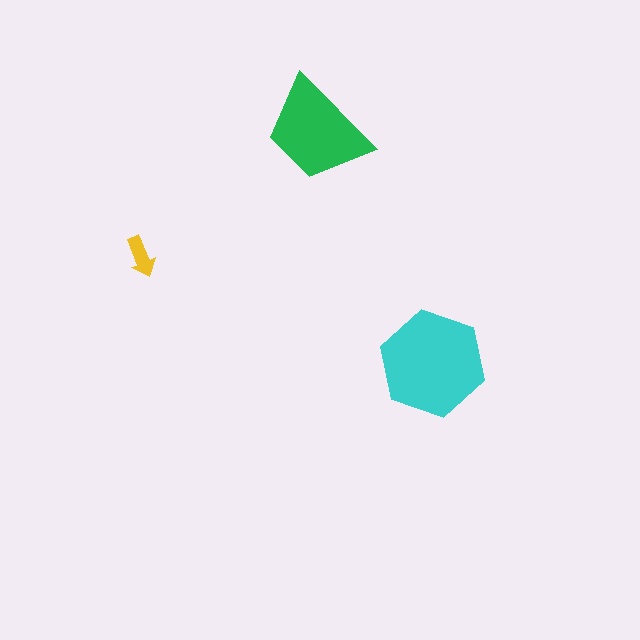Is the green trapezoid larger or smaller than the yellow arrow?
Larger.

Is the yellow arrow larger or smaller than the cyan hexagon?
Smaller.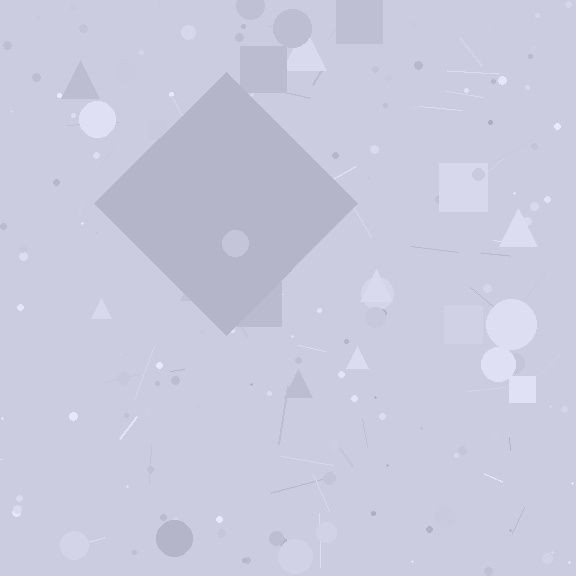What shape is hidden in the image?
A diamond is hidden in the image.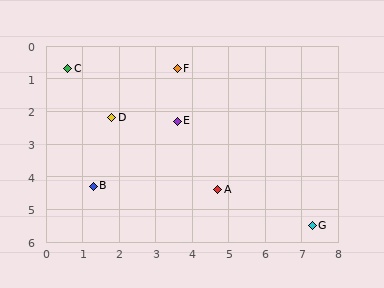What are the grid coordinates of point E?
Point E is at approximately (3.6, 2.3).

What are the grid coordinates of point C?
Point C is at approximately (0.6, 0.7).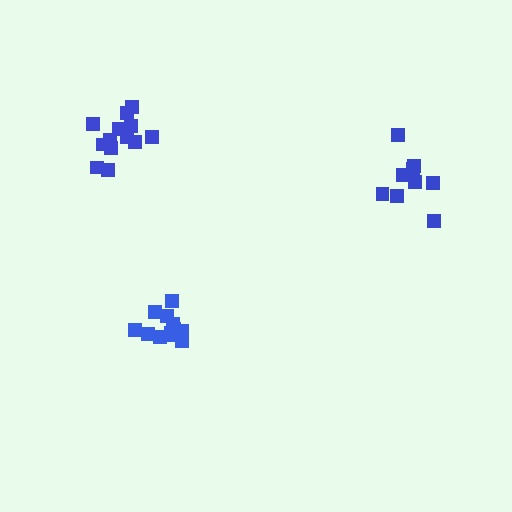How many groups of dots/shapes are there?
There are 3 groups.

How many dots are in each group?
Group 1: 12 dots, Group 2: 9 dots, Group 3: 13 dots (34 total).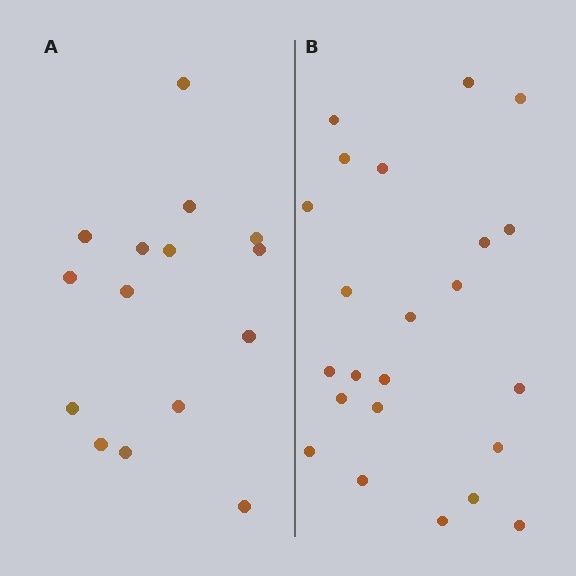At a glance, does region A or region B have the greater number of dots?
Region B (the right region) has more dots.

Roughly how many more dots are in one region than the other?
Region B has roughly 8 or so more dots than region A.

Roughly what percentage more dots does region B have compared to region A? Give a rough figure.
About 55% more.